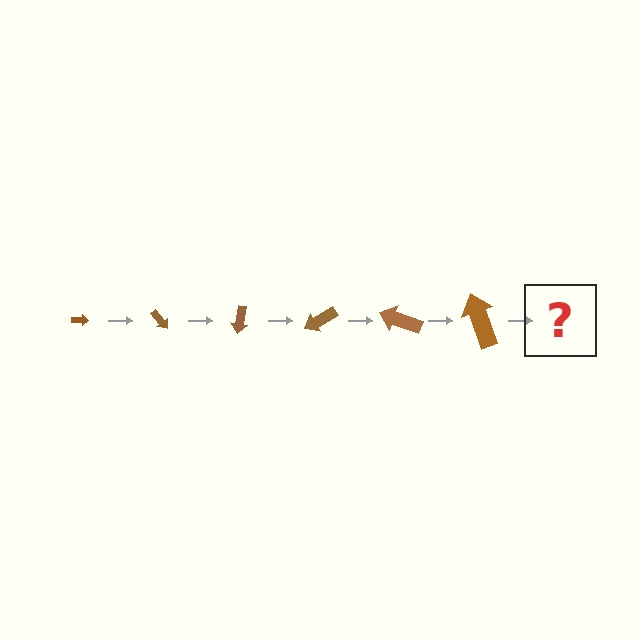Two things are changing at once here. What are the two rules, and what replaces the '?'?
The two rules are that the arrow grows larger each step and it rotates 50 degrees each step. The '?' should be an arrow, larger than the previous one and rotated 300 degrees from the start.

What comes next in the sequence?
The next element should be an arrow, larger than the previous one and rotated 300 degrees from the start.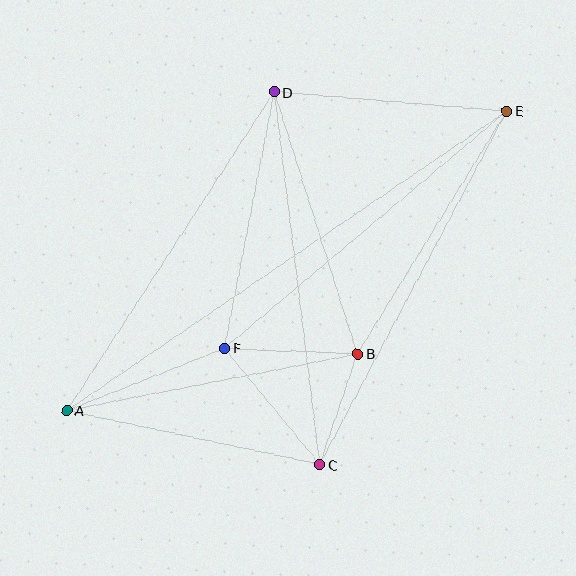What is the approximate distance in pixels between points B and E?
The distance between B and E is approximately 285 pixels.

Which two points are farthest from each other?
Points A and E are farthest from each other.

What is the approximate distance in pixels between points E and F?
The distance between E and F is approximately 369 pixels.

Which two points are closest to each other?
Points B and C are closest to each other.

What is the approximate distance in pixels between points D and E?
The distance between D and E is approximately 234 pixels.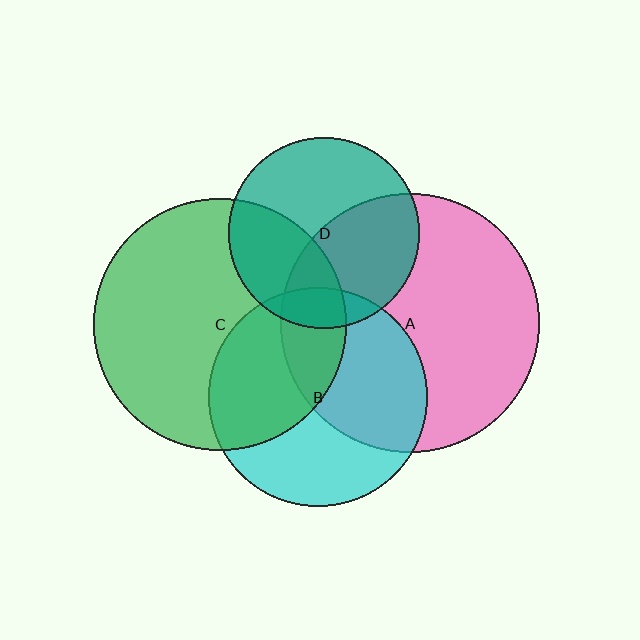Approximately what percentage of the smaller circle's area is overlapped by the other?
Approximately 10%.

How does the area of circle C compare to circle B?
Approximately 1.3 times.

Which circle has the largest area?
Circle A (pink).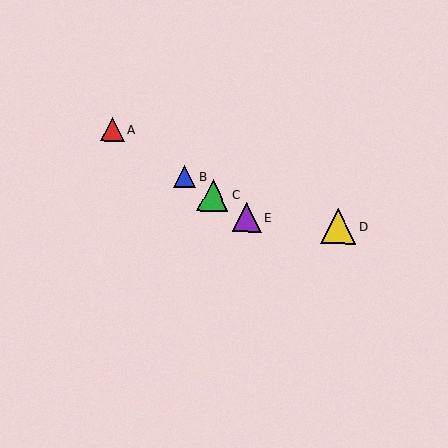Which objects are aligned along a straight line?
Objects A, B, C, E are aligned along a straight line.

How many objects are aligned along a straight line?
4 objects (A, B, C, E) are aligned along a straight line.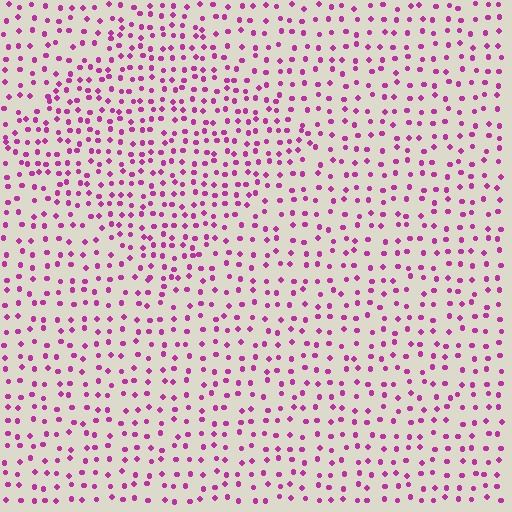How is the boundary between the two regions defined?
The boundary is defined by a change in element density (approximately 1.5x ratio). All elements are the same color, size, and shape.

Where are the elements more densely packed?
The elements are more densely packed inside the diamond boundary.